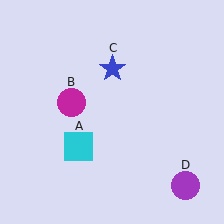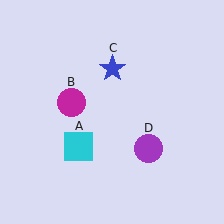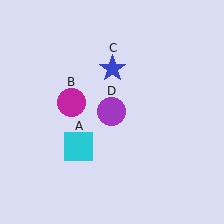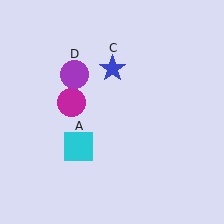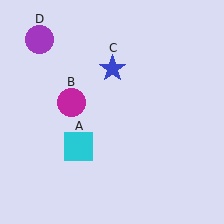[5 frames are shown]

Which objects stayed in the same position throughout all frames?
Cyan square (object A) and magenta circle (object B) and blue star (object C) remained stationary.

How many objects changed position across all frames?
1 object changed position: purple circle (object D).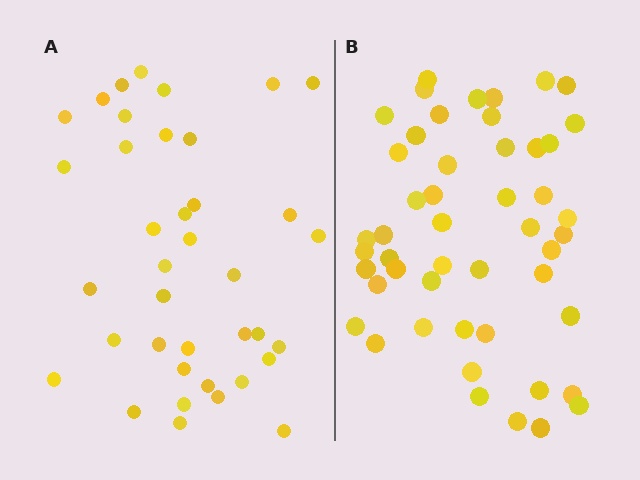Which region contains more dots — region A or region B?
Region B (the right region) has more dots.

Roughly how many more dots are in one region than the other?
Region B has roughly 12 or so more dots than region A.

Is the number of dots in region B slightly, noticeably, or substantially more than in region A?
Region B has noticeably more, but not dramatically so. The ratio is roughly 1.3 to 1.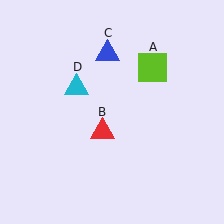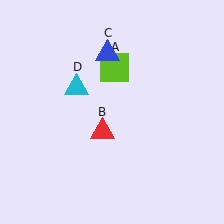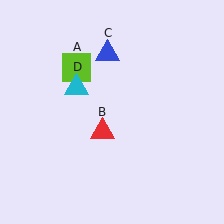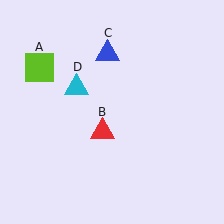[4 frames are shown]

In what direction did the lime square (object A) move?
The lime square (object A) moved left.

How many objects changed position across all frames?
1 object changed position: lime square (object A).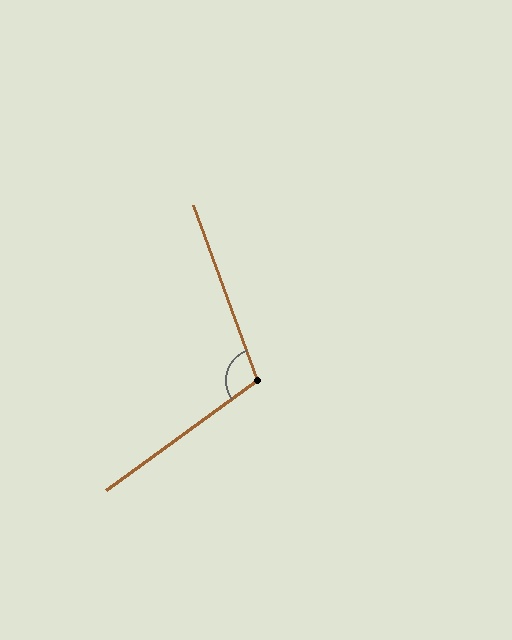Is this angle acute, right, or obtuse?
It is obtuse.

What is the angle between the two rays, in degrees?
Approximately 106 degrees.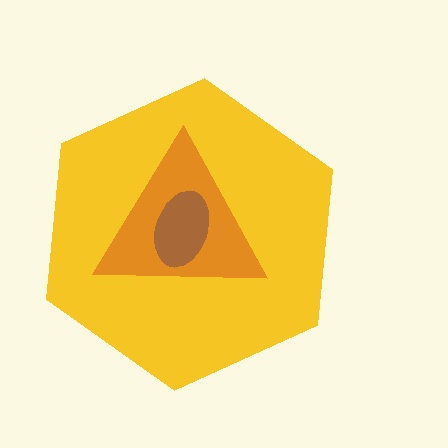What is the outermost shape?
The yellow hexagon.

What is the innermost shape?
The brown ellipse.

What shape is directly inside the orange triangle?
The brown ellipse.